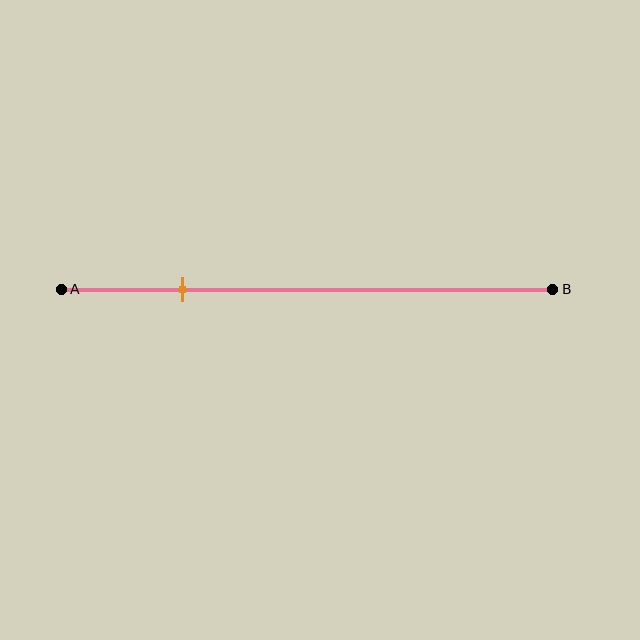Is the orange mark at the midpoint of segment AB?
No, the mark is at about 25% from A, not at the 50% midpoint.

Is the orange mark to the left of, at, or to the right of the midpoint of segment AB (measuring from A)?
The orange mark is to the left of the midpoint of segment AB.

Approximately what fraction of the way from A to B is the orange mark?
The orange mark is approximately 25% of the way from A to B.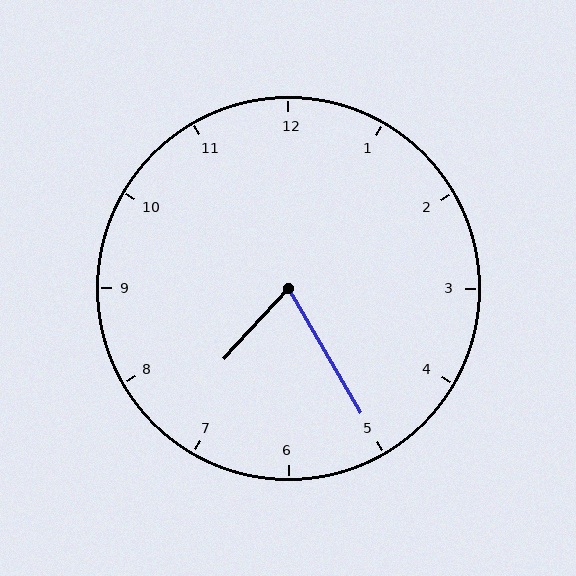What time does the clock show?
7:25.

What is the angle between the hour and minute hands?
Approximately 72 degrees.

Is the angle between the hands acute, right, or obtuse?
It is acute.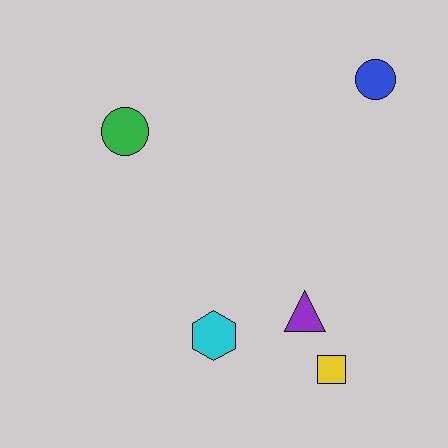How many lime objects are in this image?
There are no lime objects.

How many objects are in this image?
There are 5 objects.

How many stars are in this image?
There are no stars.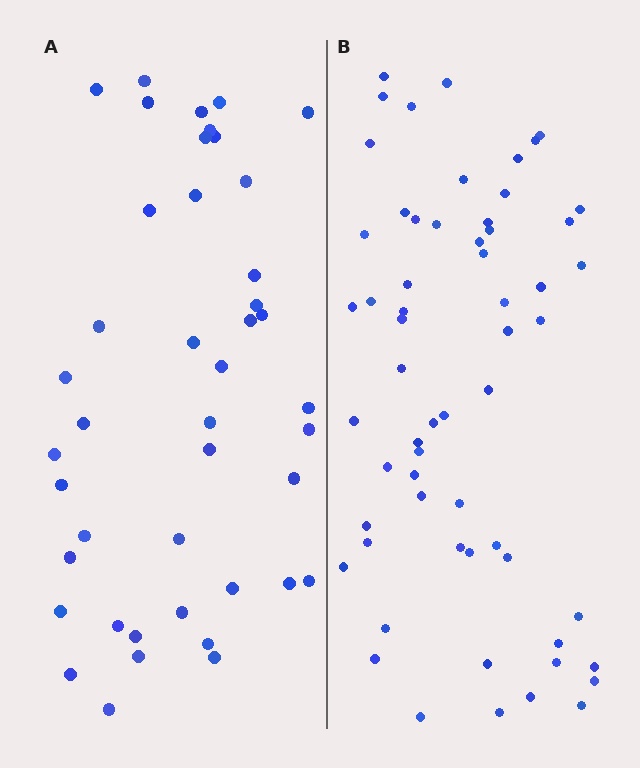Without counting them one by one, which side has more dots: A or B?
Region B (the right region) has more dots.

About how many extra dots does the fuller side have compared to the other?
Region B has approximately 15 more dots than region A.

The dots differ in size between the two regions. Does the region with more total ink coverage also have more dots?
No. Region A has more total ink coverage because its dots are larger, but region B actually contains more individual dots. Total area can be misleading — the number of items is what matters here.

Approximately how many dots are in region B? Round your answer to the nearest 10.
About 60 dots.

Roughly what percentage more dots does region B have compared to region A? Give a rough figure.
About 40% more.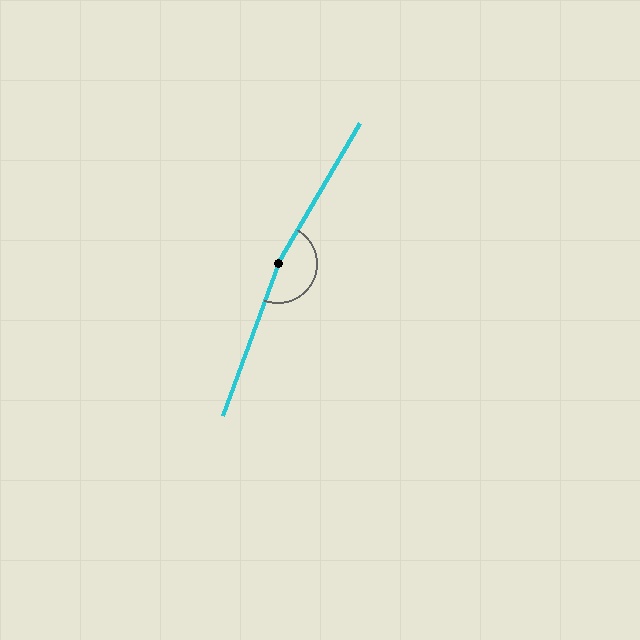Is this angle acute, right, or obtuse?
It is obtuse.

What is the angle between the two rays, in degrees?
Approximately 170 degrees.